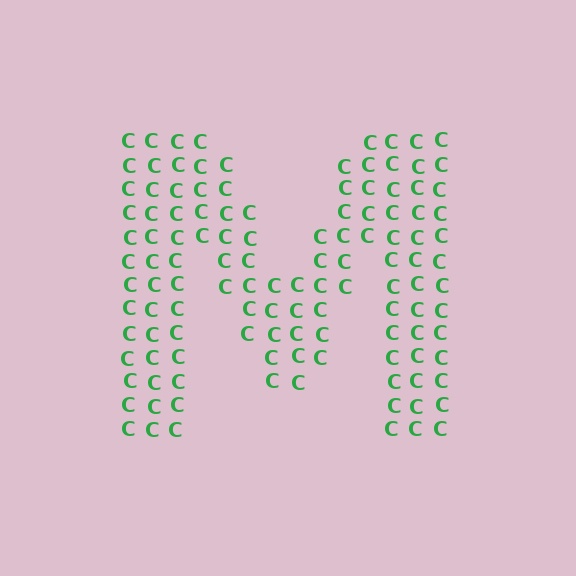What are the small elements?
The small elements are letter C's.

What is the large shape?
The large shape is the letter M.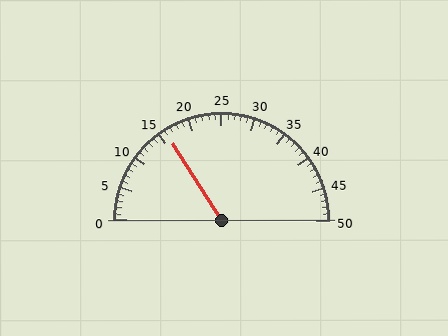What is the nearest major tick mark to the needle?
The nearest major tick mark is 15.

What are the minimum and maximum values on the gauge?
The gauge ranges from 0 to 50.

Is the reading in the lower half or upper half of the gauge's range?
The reading is in the lower half of the range (0 to 50).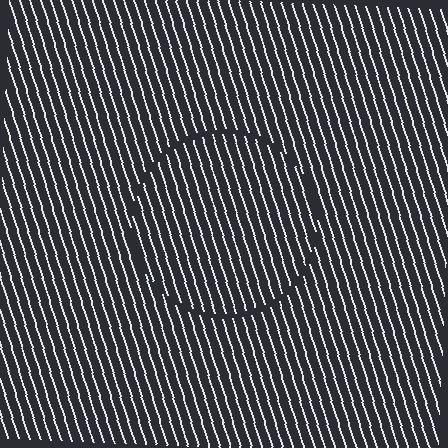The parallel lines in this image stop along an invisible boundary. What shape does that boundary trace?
An illusory circle. The interior of the shape contains the same grating, shifted by half a period — the contour is defined by the phase discontinuity where line-ends from the inner and outer gratings abut.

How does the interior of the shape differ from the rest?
The interior of the shape contains the same grating, shifted by half a period — the contour is defined by the phase discontinuity where line-ends from the inner and outer gratings abut.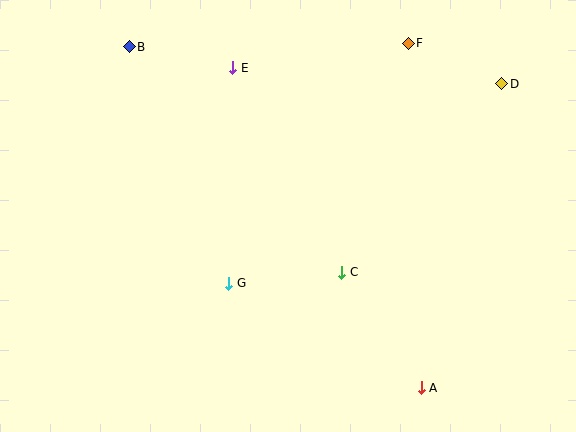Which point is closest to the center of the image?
Point C at (342, 272) is closest to the center.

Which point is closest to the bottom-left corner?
Point G is closest to the bottom-left corner.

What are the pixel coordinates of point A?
Point A is at (421, 388).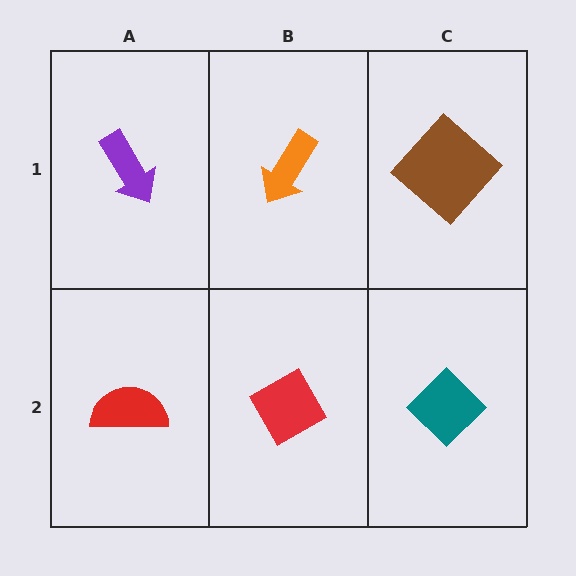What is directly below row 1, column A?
A red semicircle.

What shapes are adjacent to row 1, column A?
A red semicircle (row 2, column A), an orange arrow (row 1, column B).